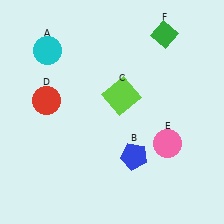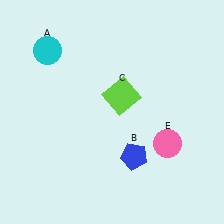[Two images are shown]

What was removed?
The green diamond (F), the red circle (D) were removed in Image 2.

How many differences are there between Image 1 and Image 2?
There are 2 differences between the two images.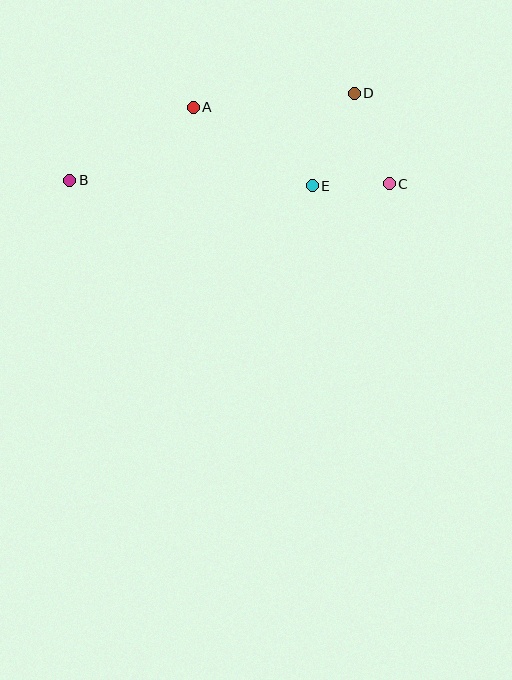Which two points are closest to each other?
Points C and E are closest to each other.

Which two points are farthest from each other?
Points B and C are farthest from each other.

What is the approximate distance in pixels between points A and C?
The distance between A and C is approximately 210 pixels.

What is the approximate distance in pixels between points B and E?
The distance between B and E is approximately 243 pixels.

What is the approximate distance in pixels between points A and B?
The distance between A and B is approximately 144 pixels.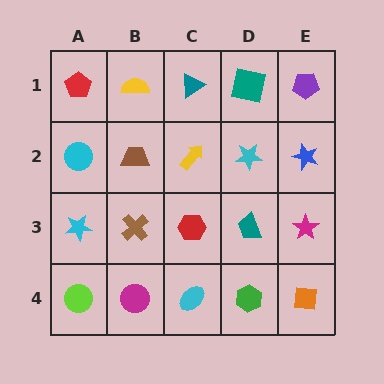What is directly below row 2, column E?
A magenta star.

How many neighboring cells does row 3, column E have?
3.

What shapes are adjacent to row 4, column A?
A cyan star (row 3, column A), a magenta circle (row 4, column B).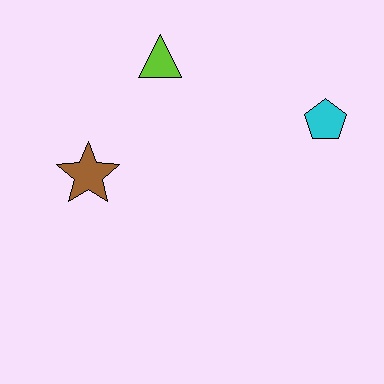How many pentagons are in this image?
There is 1 pentagon.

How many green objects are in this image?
There are no green objects.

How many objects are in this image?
There are 3 objects.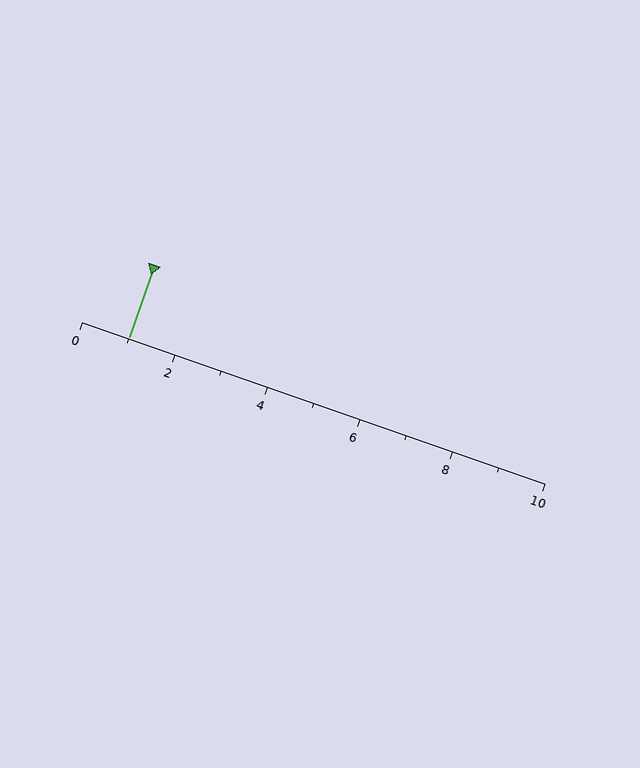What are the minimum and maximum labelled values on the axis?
The axis runs from 0 to 10.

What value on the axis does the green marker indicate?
The marker indicates approximately 1.